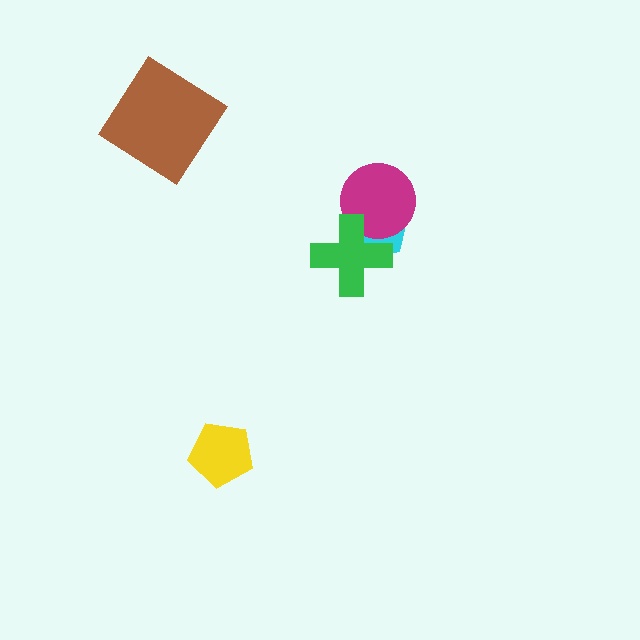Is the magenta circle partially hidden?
Yes, it is partially covered by another shape.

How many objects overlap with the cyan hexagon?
2 objects overlap with the cyan hexagon.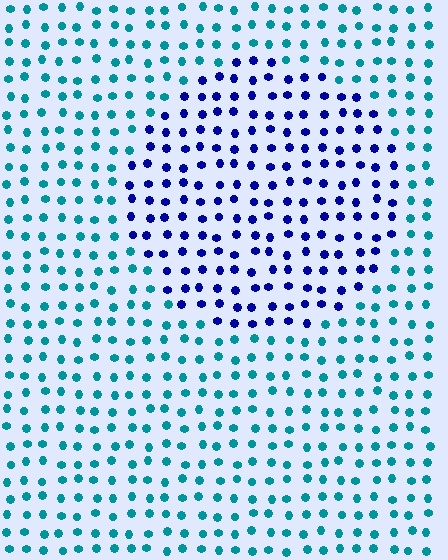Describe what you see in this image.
The image is filled with small teal elements in a uniform arrangement. A circle-shaped region is visible where the elements are tinted to a slightly different hue, forming a subtle color boundary.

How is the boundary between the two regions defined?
The boundary is defined purely by a slight shift in hue (about 55 degrees). Spacing, size, and orientation are identical on both sides.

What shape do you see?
I see a circle.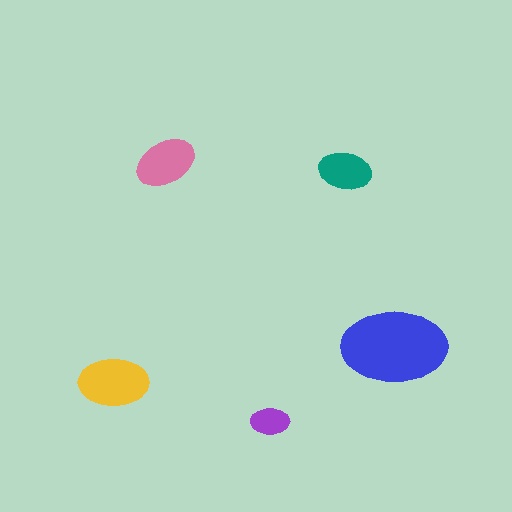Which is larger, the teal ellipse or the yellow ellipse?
The yellow one.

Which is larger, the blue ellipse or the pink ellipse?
The blue one.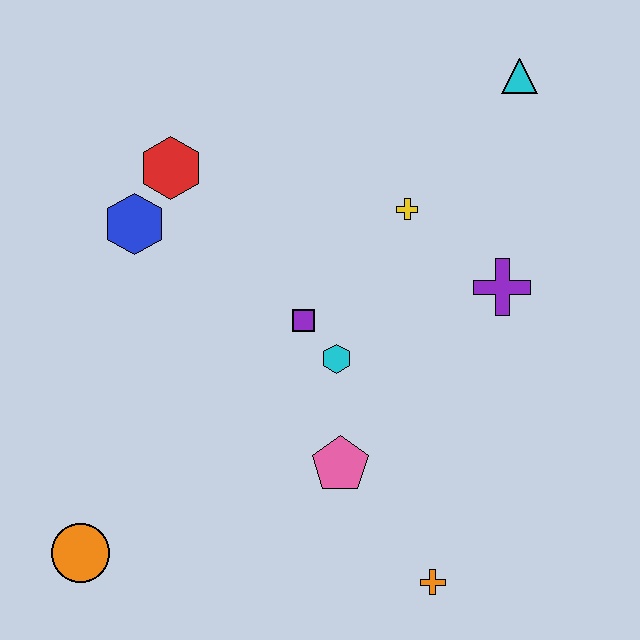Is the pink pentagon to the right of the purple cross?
No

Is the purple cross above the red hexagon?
No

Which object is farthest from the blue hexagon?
The orange cross is farthest from the blue hexagon.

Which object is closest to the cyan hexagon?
The purple square is closest to the cyan hexagon.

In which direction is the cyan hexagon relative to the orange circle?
The cyan hexagon is to the right of the orange circle.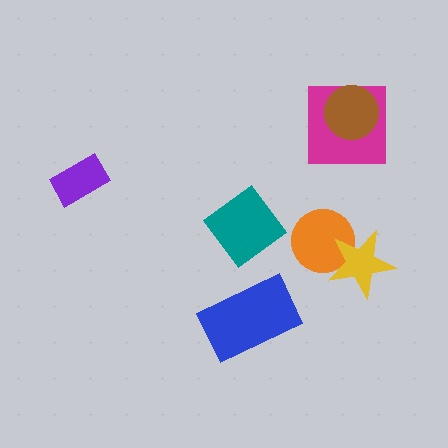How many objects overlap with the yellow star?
1 object overlaps with the yellow star.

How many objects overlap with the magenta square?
1 object overlaps with the magenta square.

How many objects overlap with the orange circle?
1 object overlaps with the orange circle.